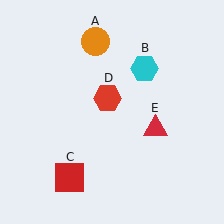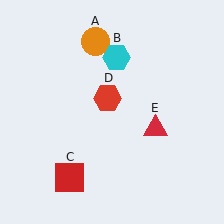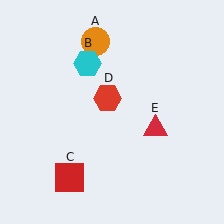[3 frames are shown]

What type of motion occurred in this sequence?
The cyan hexagon (object B) rotated counterclockwise around the center of the scene.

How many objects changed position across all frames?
1 object changed position: cyan hexagon (object B).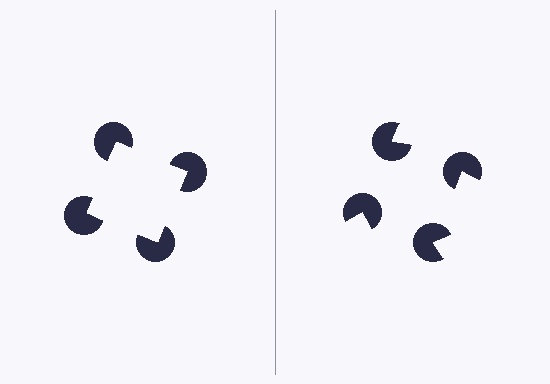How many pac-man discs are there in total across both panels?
8 — 4 on each side.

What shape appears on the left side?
An illusory square.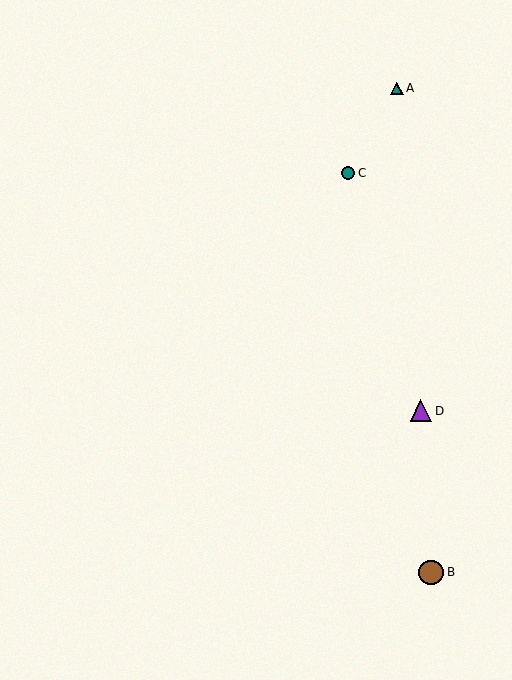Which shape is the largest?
The brown circle (labeled B) is the largest.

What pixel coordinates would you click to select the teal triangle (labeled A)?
Click at (397, 88) to select the teal triangle A.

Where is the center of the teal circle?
The center of the teal circle is at (348, 173).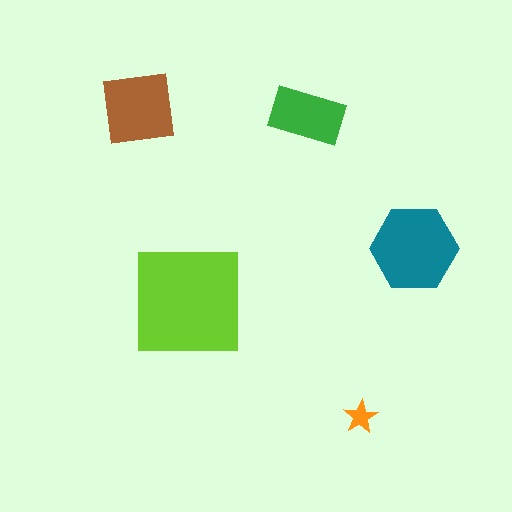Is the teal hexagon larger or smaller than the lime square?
Smaller.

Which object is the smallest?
The orange star.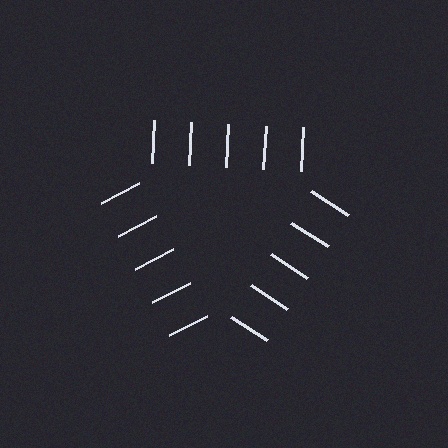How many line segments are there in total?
15 — 5 along each of the 3 edges.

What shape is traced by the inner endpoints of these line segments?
An illusory triangle — the line segments terminate on its edges but no continuous stroke is drawn.